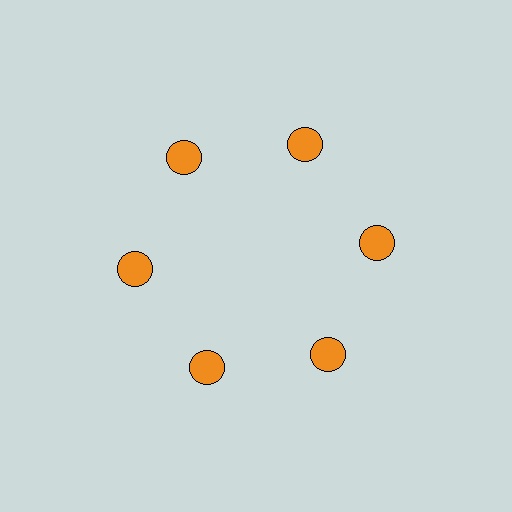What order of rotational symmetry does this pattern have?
This pattern has 6-fold rotational symmetry.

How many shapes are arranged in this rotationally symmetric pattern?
There are 6 shapes, arranged in 6 groups of 1.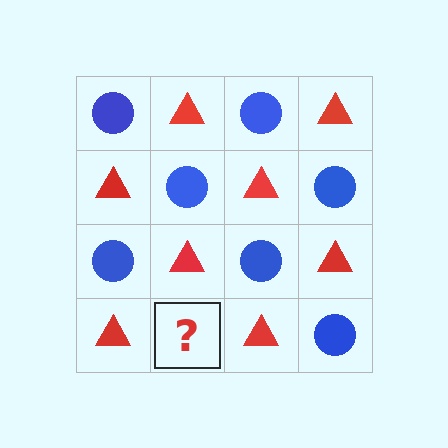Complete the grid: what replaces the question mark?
The question mark should be replaced with a blue circle.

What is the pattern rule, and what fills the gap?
The rule is that it alternates blue circle and red triangle in a checkerboard pattern. The gap should be filled with a blue circle.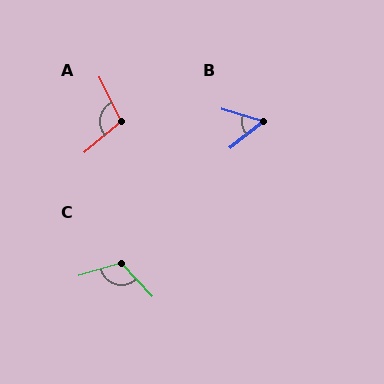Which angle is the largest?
C, at approximately 116 degrees.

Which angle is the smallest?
B, at approximately 54 degrees.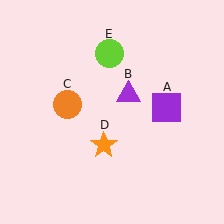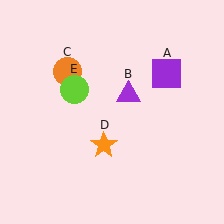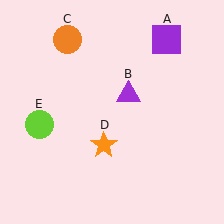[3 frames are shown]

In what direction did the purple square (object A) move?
The purple square (object A) moved up.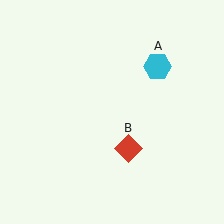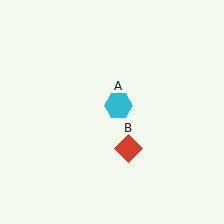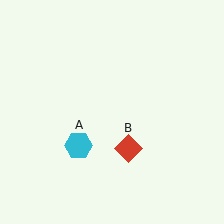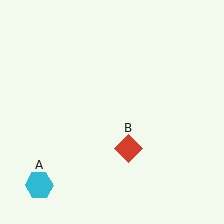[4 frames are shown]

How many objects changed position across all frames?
1 object changed position: cyan hexagon (object A).